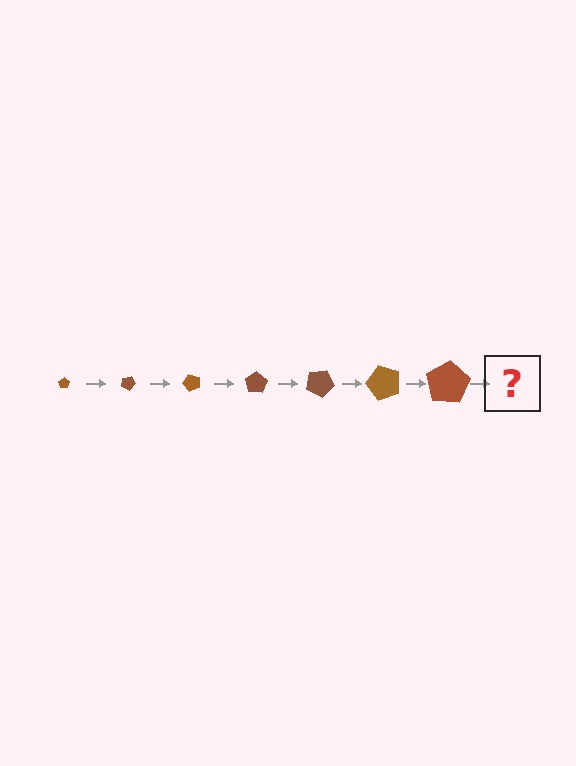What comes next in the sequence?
The next element should be a pentagon, larger than the previous one and rotated 175 degrees from the start.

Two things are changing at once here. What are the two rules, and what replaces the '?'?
The two rules are that the pentagon grows larger each step and it rotates 25 degrees each step. The '?' should be a pentagon, larger than the previous one and rotated 175 degrees from the start.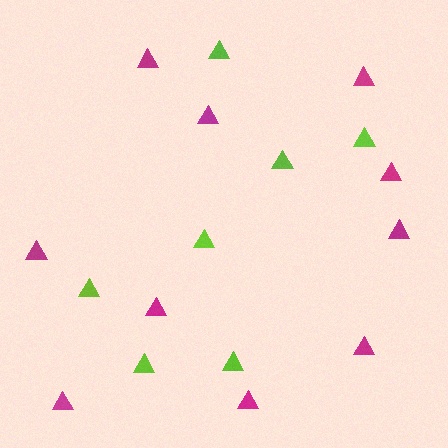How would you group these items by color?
There are 2 groups: one group of magenta triangles (10) and one group of lime triangles (7).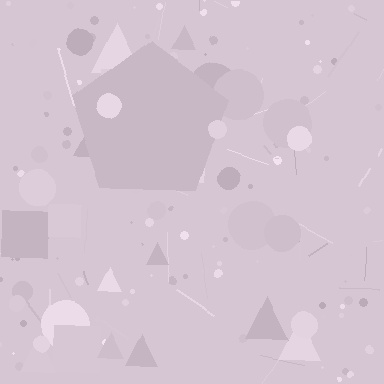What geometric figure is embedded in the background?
A pentagon is embedded in the background.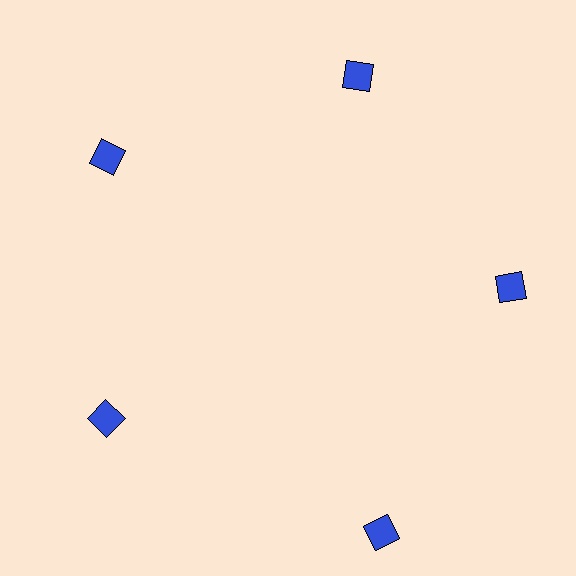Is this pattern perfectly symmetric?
No. The 5 blue squares are arranged in a ring, but one element near the 5 o'clock position is pushed outward from the center, breaking the 5-fold rotational symmetry.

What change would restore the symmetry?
The symmetry would be restored by moving it inward, back onto the ring so that all 5 squares sit at equal angles and equal distance from the center.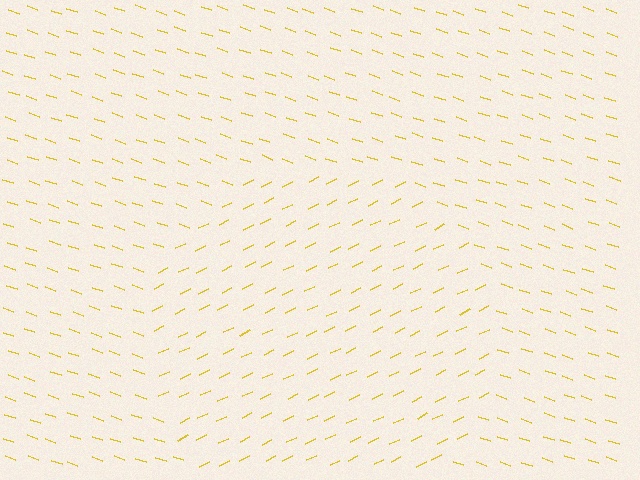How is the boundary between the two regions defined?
The boundary is defined purely by a change in line orientation (approximately 45 degrees difference). All lines are the same color and thickness.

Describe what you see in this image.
The image is filled with small yellow line segments. A circle region in the image has lines oriented differently from the surrounding lines, creating a visible texture boundary.